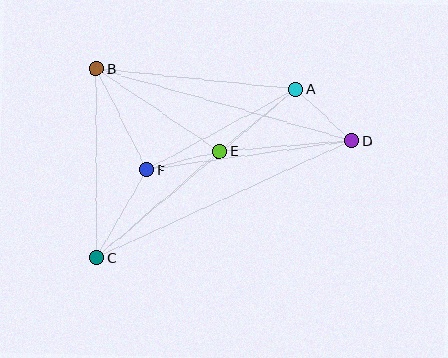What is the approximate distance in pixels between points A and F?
The distance between A and F is approximately 170 pixels.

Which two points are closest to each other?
Points E and F are closest to each other.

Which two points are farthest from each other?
Points C and D are farthest from each other.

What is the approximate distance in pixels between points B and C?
The distance between B and C is approximately 189 pixels.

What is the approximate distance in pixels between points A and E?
The distance between A and E is approximately 98 pixels.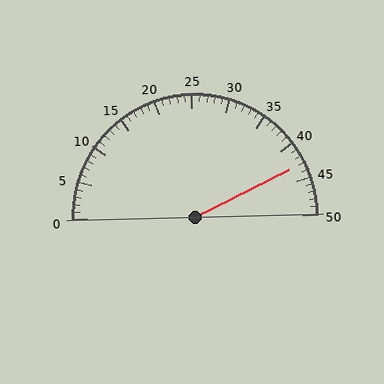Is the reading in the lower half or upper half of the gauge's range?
The reading is in the upper half of the range (0 to 50).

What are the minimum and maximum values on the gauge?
The gauge ranges from 0 to 50.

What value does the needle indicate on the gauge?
The needle indicates approximately 43.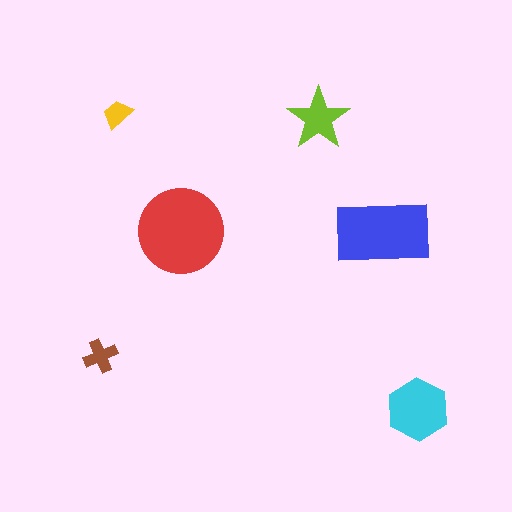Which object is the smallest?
The yellow trapezoid.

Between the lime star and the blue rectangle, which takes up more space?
The blue rectangle.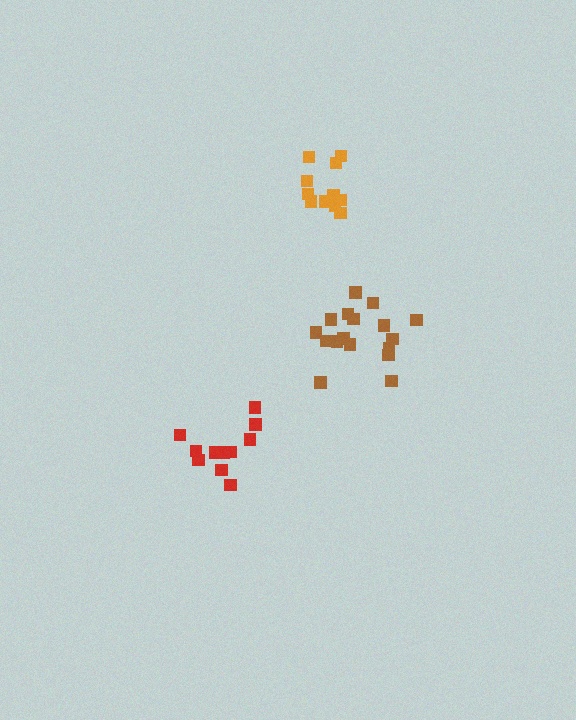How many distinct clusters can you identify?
There are 3 distinct clusters.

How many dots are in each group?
Group 1: 11 dots, Group 2: 17 dots, Group 3: 11 dots (39 total).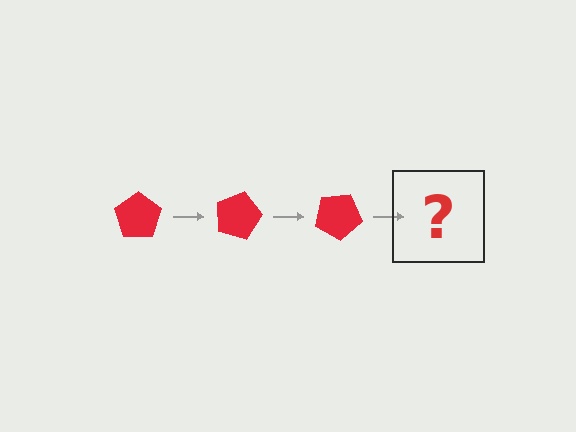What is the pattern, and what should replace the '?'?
The pattern is that the pentagon rotates 15 degrees each step. The '?' should be a red pentagon rotated 45 degrees.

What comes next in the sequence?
The next element should be a red pentagon rotated 45 degrees.